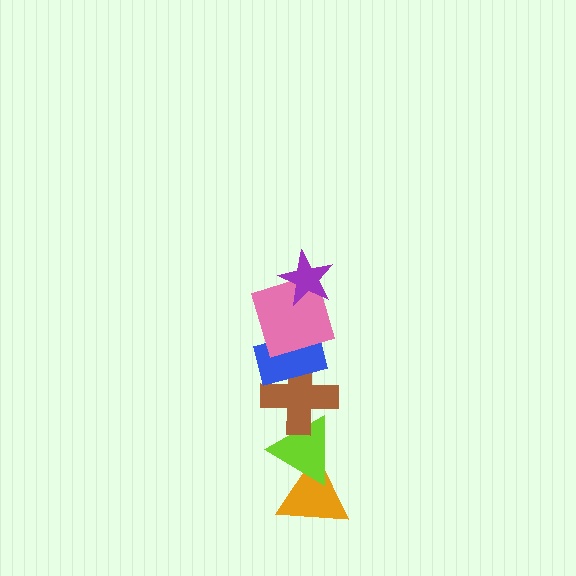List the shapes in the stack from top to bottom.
From top to bottom: the purple star, the pink square, the blue rectangle, the brown cross, the lime triangle, the orange triangle.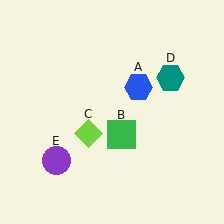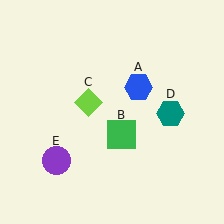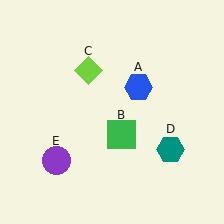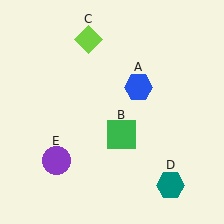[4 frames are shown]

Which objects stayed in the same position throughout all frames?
Blue hexagon (object A) and green square (object B) and purple circle (object E) remained stationary.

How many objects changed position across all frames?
2 objects changed position: lime diamond (object C), teal hexagon (object D).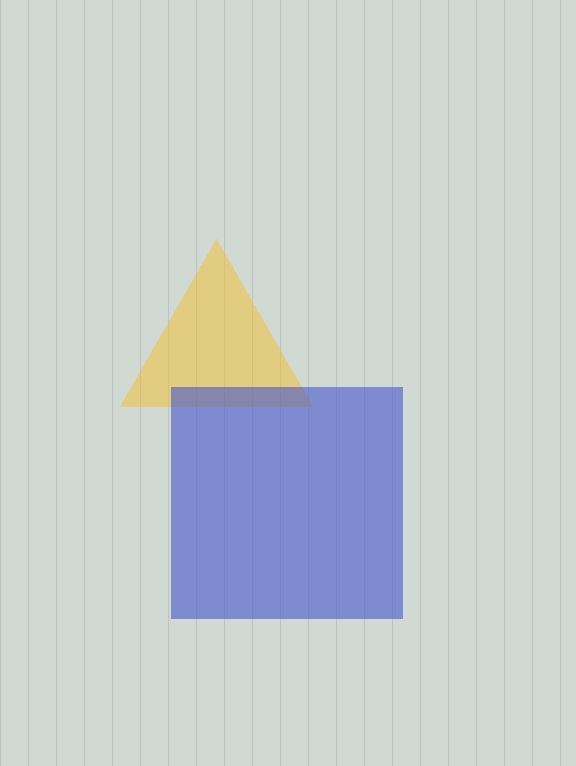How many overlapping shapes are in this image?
There are 2 overlapping shapes in the image.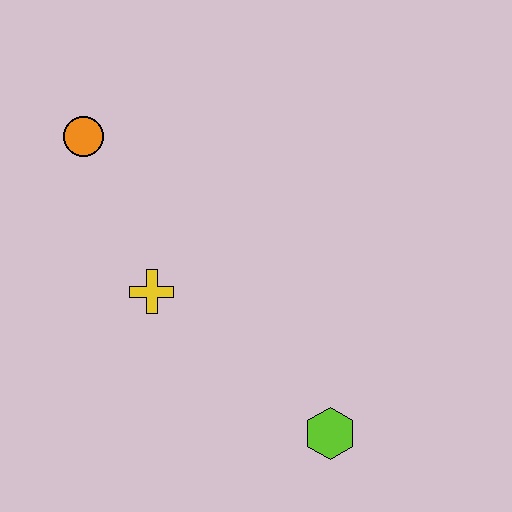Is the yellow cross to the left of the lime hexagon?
Yes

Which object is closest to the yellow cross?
The orange circle is closest to the yellow cross.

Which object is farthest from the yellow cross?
The lime hexagon is farthest from the yellow cross.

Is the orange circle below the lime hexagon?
No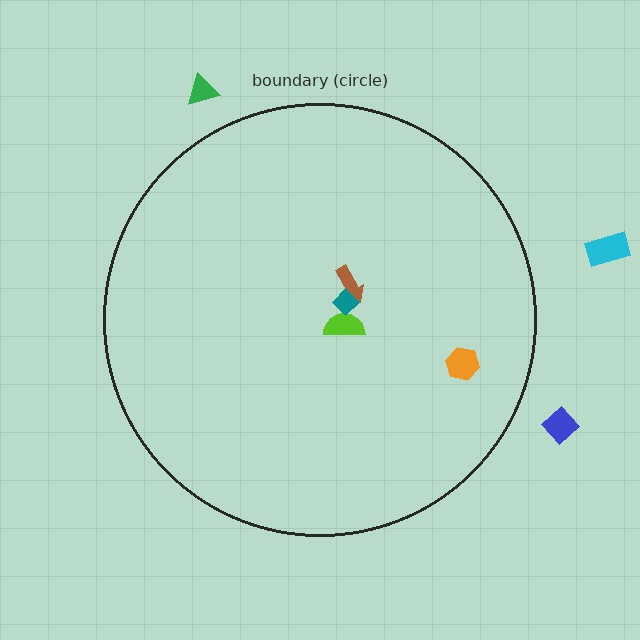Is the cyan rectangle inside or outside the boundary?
Outside.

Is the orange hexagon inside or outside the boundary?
Inside.